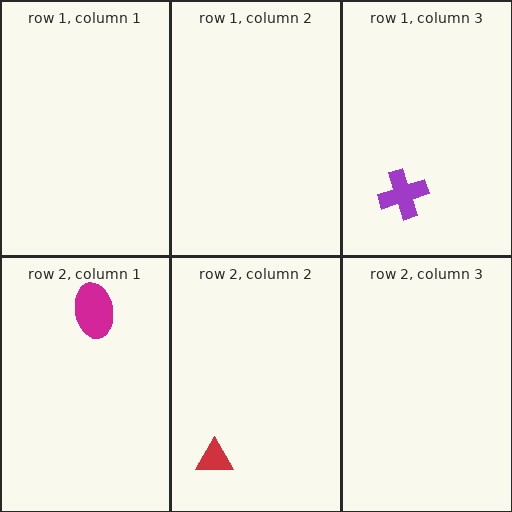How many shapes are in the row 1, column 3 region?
1.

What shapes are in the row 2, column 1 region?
The magenta ellipse.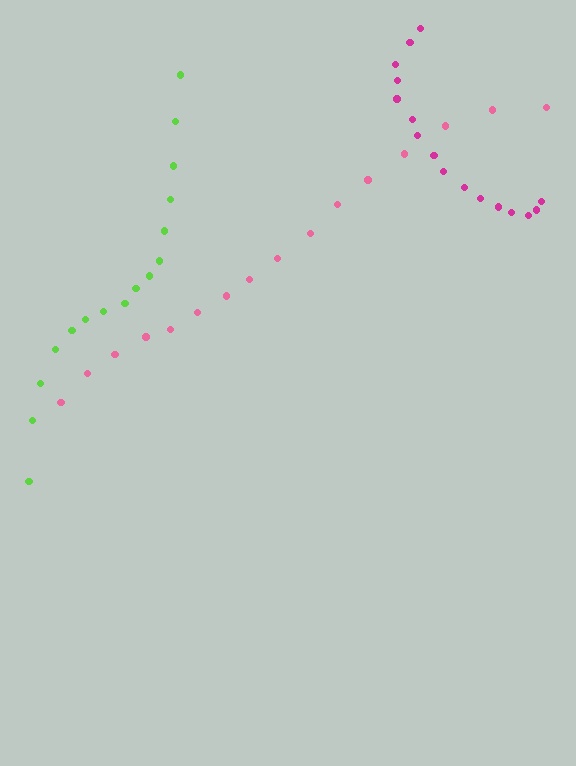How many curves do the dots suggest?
There are 3 distinct paths.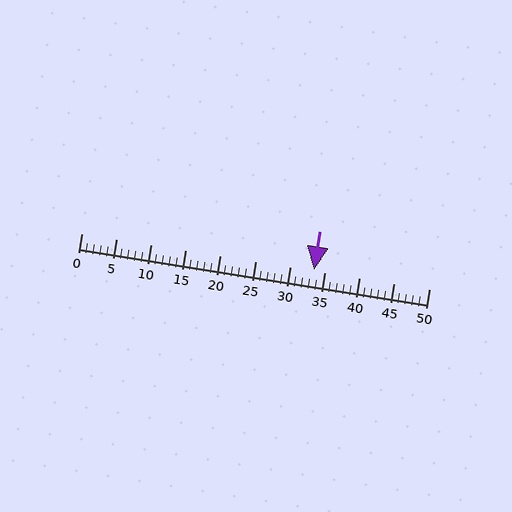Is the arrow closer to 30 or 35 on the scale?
The arrow is closer to 35.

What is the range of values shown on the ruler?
The ruler shows values from 0 to 50.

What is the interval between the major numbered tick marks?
The major tick marks are spaced 5 units apart.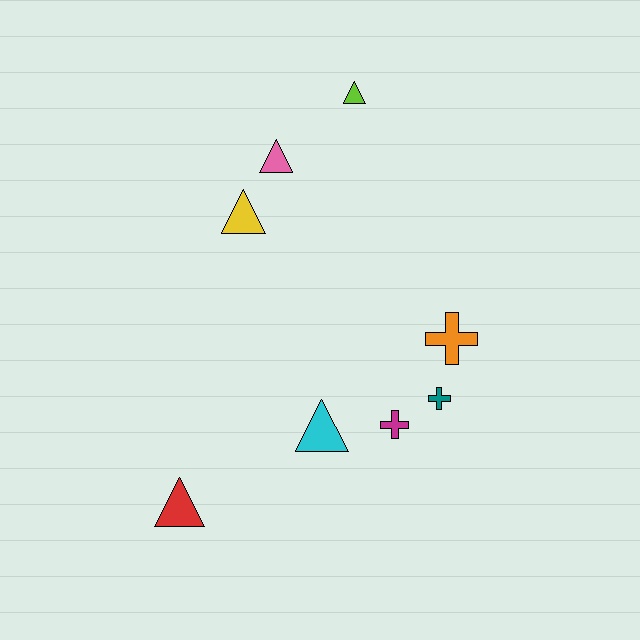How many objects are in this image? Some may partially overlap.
There are 8 objects.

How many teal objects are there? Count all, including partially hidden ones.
There is 1 teal object.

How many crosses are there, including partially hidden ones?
There are 3 crosses.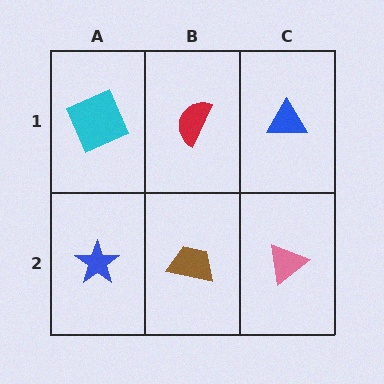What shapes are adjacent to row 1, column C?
A pink triangle (row 2, column C), a red semicircle (row 1, column B).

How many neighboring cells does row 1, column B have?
3.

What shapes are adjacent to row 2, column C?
A blue triangle (row 1, column C), a brown trapezoid (row 2, column B).